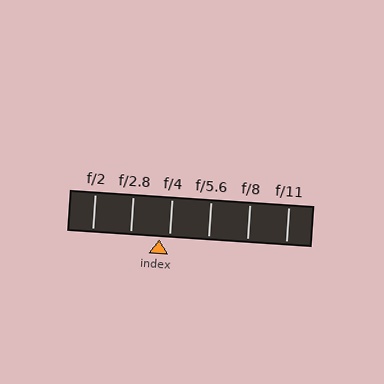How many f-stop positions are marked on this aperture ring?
There are 6 f-stop positions marked.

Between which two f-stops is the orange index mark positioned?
The index mark is between f/2.8 and f/4.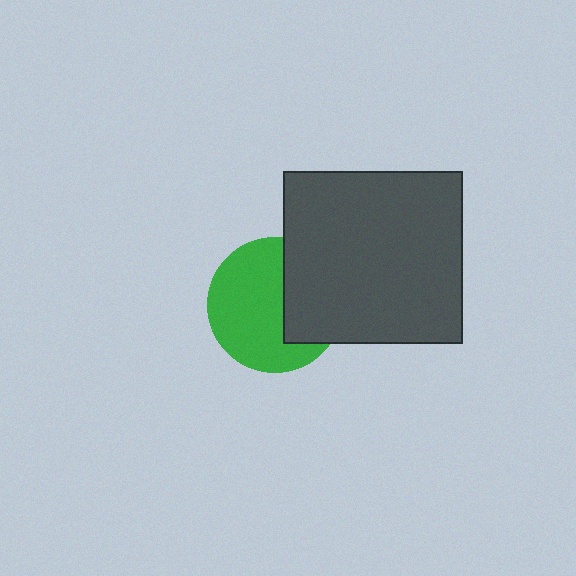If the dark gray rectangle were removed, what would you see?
You would see the complete green circle.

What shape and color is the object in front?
The object in front is a dark gray rectangle.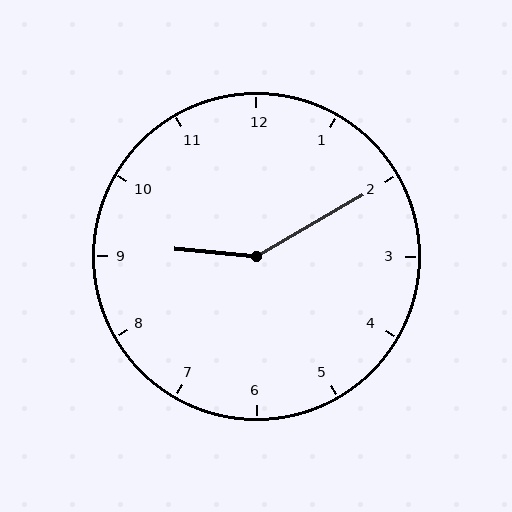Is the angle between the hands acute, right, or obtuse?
It is obtuse.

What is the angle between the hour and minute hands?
Approximately 145 degrees.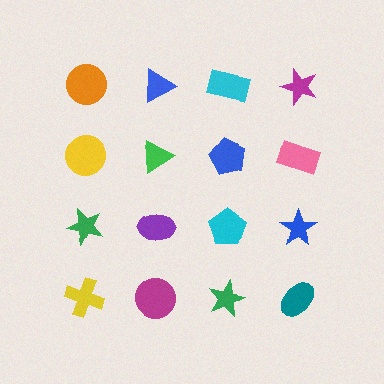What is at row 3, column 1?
A green star.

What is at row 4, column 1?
A yellow cross.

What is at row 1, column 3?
A cyan rectangle.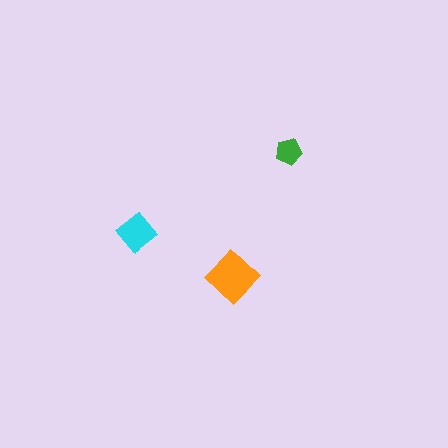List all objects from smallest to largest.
The green pentagon, the cyan diamond, the orange diamond.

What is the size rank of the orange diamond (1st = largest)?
1st.